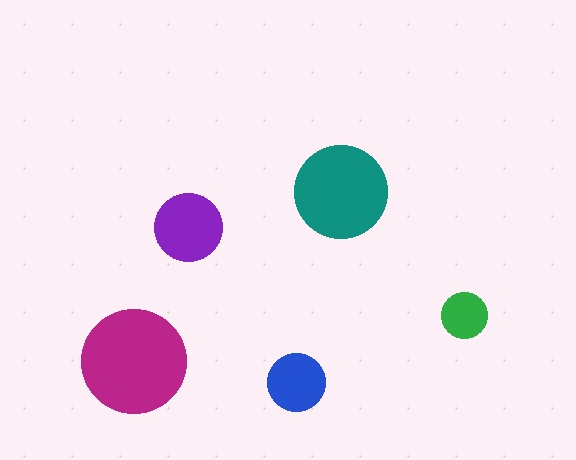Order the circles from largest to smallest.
the magenta one, the teal one, the purple one, the blue one, the green one.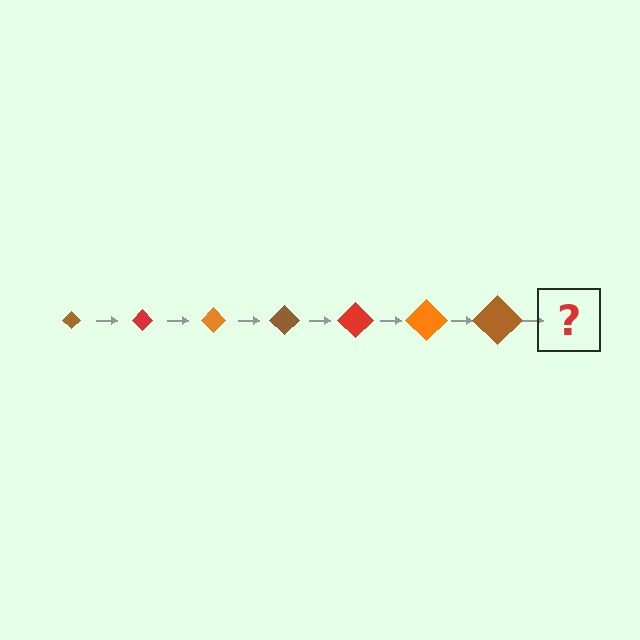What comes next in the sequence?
The next element should be a red diamond, larger than the previous one.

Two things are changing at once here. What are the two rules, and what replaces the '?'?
The two rules are that the diamond grows larger each step and the color cycles through brown, red, and orange. The '?' should be a red diamond, larger than the previous one.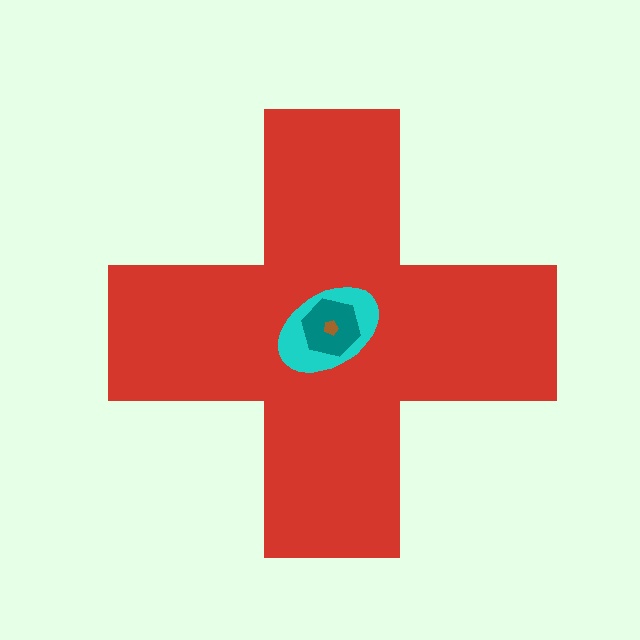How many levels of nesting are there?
4.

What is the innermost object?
The brown pentagon.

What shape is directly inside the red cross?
The cyan ellipse.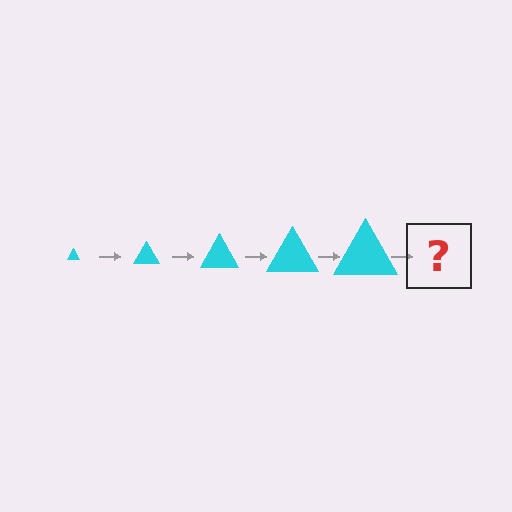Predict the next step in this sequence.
The next step is a cyan triangle, larger than the previous one.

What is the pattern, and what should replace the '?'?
The pattern is that the triangle gets progressively larger each step. The '?' should be a cyan triangle, larger than the previous one.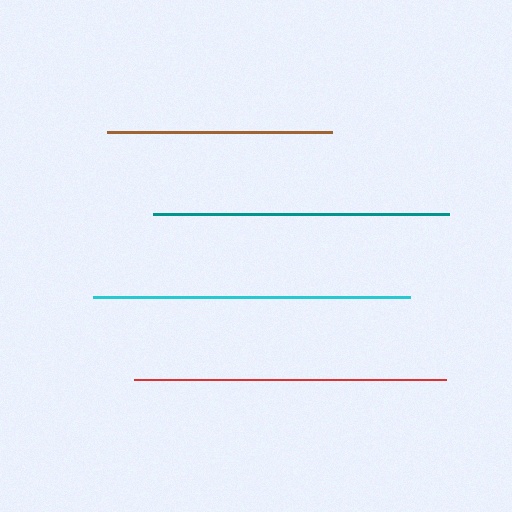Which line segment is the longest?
The cyan line is the longest at approximately 317 pixels.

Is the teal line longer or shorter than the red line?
The red line is longer than the teal line.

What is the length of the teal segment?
The teal segment is approximately 296 pixels long.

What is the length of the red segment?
The red segment is approximately 312 pixels long.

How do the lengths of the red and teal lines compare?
The red and teal lines are approximately the same length.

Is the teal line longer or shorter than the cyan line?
The cyan line is longer than the teal line.